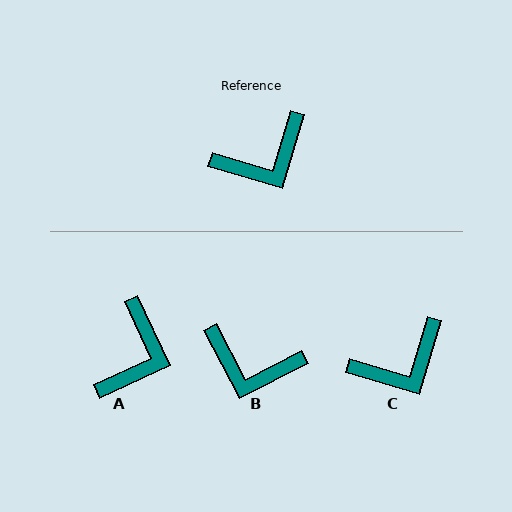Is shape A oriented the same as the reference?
No, it is off by about 41 degrees.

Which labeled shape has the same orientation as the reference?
C.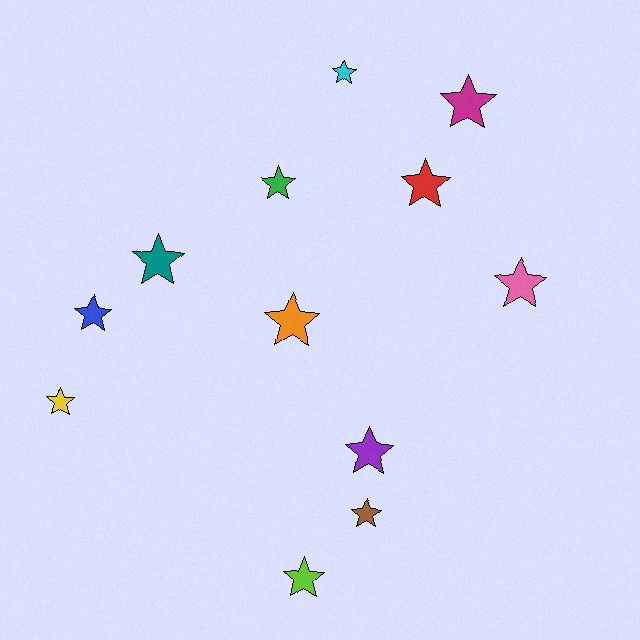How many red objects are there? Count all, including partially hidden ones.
There is 1 red object.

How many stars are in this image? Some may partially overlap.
There are 12 stars.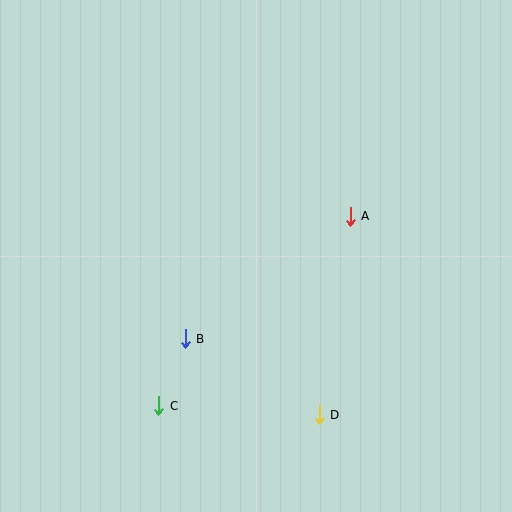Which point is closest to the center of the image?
Point A at (350, 216) is closest to the center.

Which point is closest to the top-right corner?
Point A is closest to the top-right corner.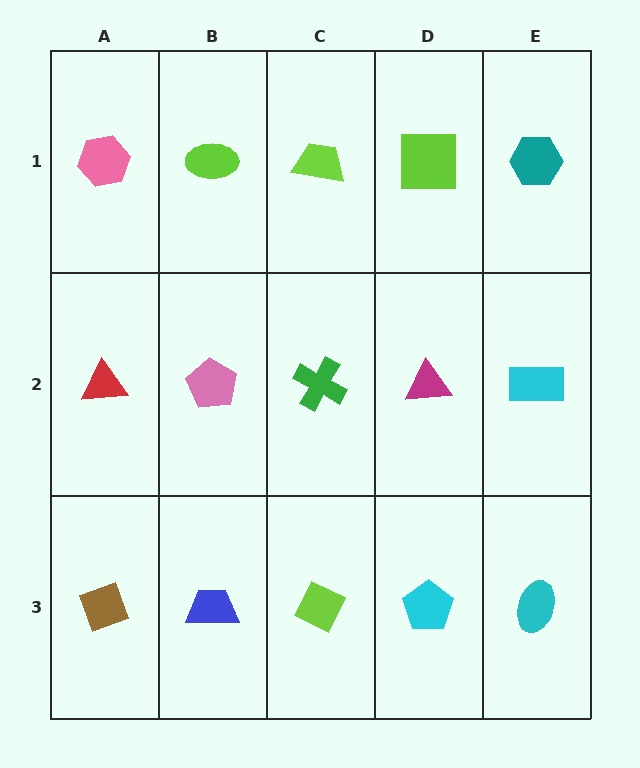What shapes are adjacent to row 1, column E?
A cyan rectangle (row 2, column E), a lime square (row 1, column D).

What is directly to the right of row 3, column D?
A cyan ellipse.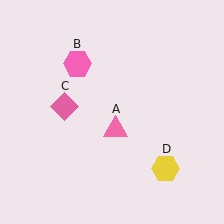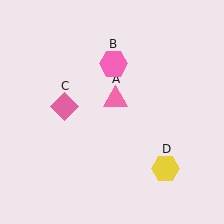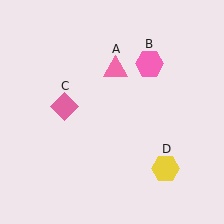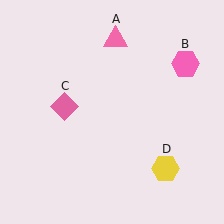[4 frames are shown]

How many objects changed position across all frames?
2 objects changed position: pink triangle (object A), pink hexagon (object B).